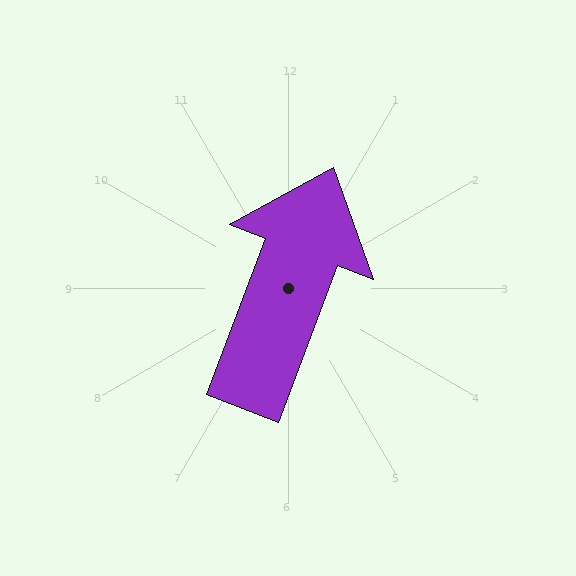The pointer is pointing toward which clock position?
Roughly 1 o'clock.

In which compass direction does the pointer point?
North.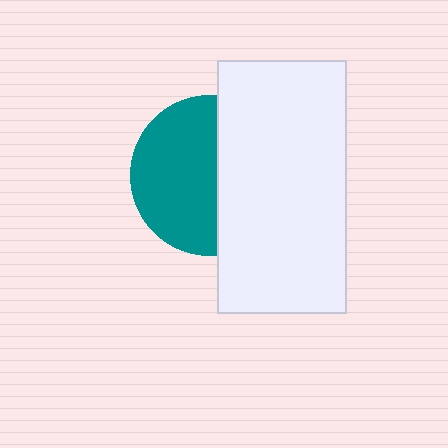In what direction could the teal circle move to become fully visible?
The teal circle could move left. That would shift it out from behind the white rectangle entirely.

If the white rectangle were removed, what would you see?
You would see the complete teal circle.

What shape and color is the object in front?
The object in front is a white rectangle.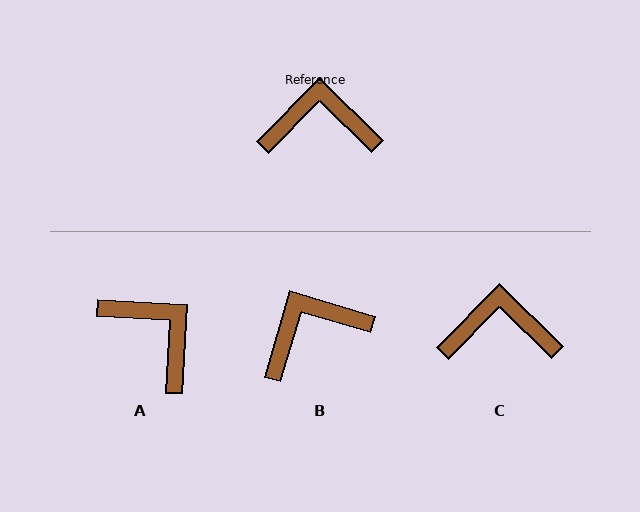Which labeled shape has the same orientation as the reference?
C.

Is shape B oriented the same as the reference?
No, it is off by about 28 degrees.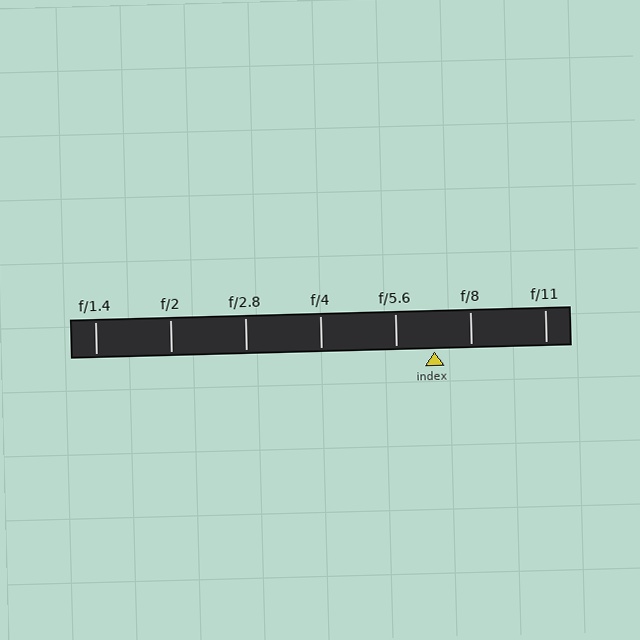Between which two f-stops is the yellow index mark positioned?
The index mark is between f/5.6 and f/8.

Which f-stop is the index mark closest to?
The index mark is closest to f/8.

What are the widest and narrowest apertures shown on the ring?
The widest aperture shown is f/1.4 and the narrowest is f/11.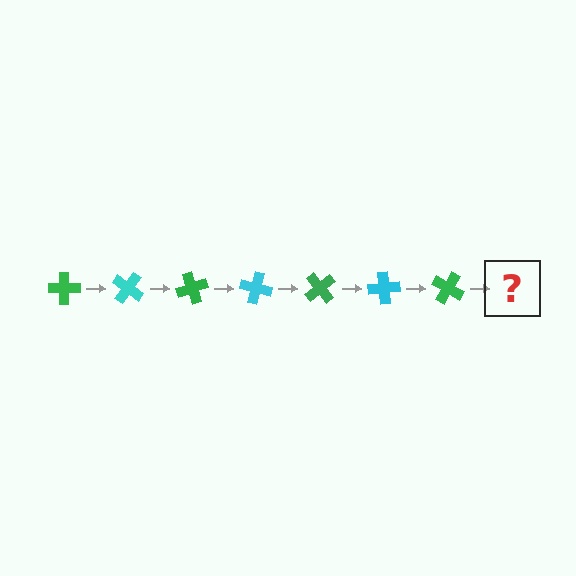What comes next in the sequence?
The next element should be a cyan cross, rotated 245 degrees from the start.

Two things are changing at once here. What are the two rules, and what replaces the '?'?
The two rules are that it rotates 35 degrees each step and the color cycles through green and cyan. The '?' should be a cyan cross, rotated 245 degrees from the start.